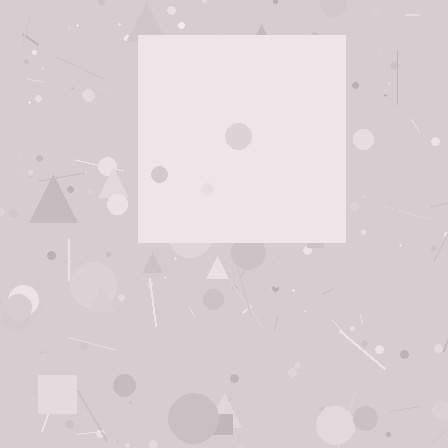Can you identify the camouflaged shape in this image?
The camouflaged shape is a square.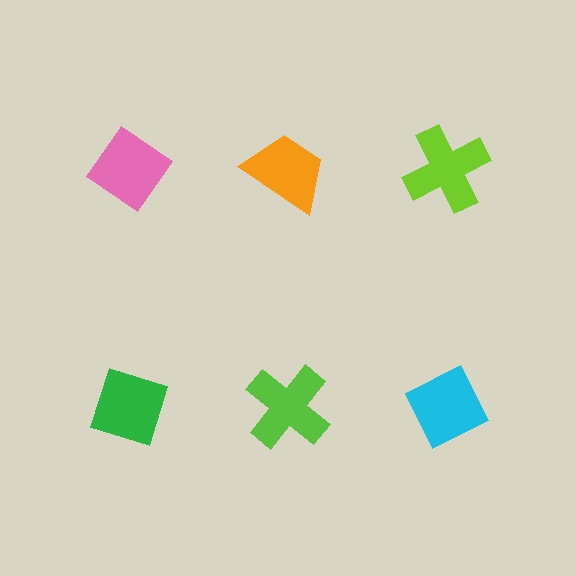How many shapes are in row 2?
3 shapes.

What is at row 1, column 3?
A lime cross.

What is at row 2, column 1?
A green diamond.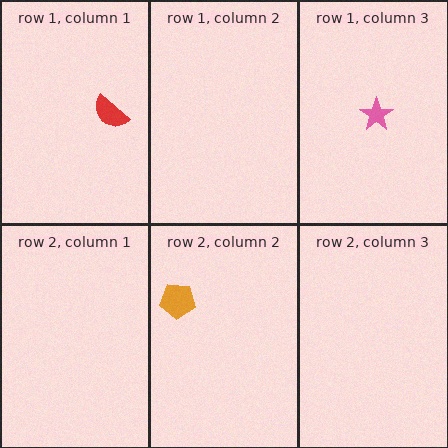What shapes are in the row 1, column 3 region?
The pink star.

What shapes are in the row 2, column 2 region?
The orange pentagon.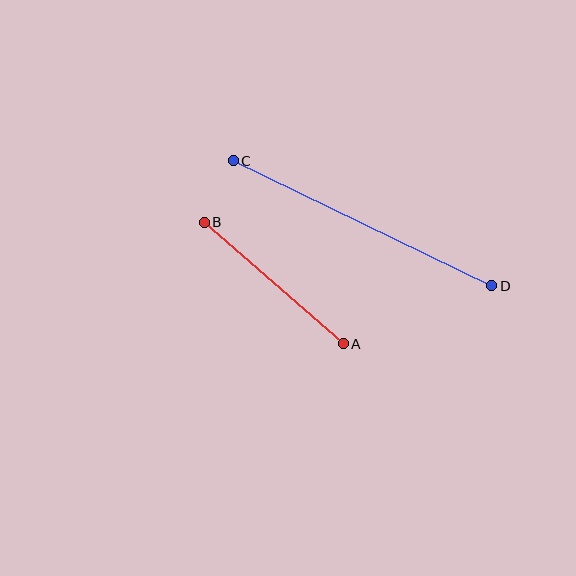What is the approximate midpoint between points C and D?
The midpoint is at approximately (362, 223) pixels.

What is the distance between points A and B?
The distance is approximately 184 pixels.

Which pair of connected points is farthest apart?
Points C and D are farthest apart.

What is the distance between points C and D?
The distance is approximately 287 pixels.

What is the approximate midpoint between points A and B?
The midpoint is at approximately (274, 283) pixels.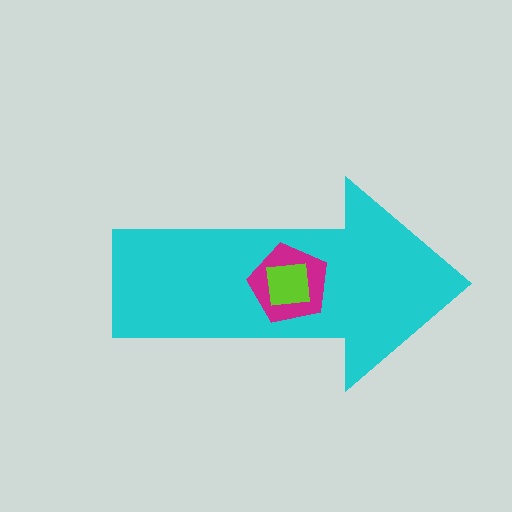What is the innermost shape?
The lime square.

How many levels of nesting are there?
3.